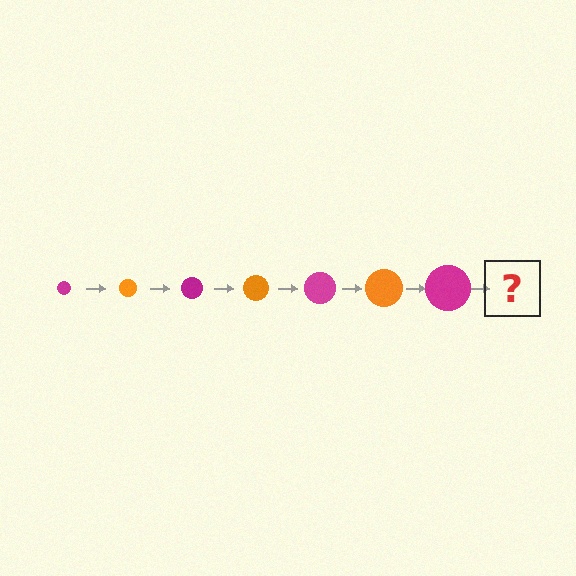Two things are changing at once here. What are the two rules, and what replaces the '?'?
The two rules are that the circle grows larger each step and the color cycles through magenta and orange. The '?' should be an orange circle, larger than the previous one.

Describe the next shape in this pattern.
It should be an orange circle, larger than the previous one.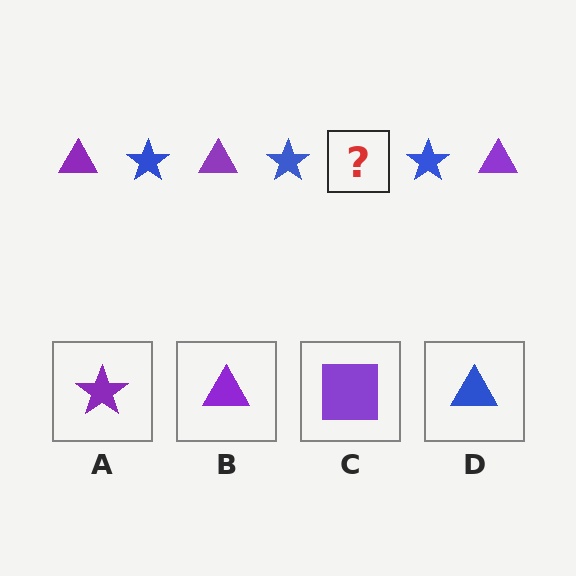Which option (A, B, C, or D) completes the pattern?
B.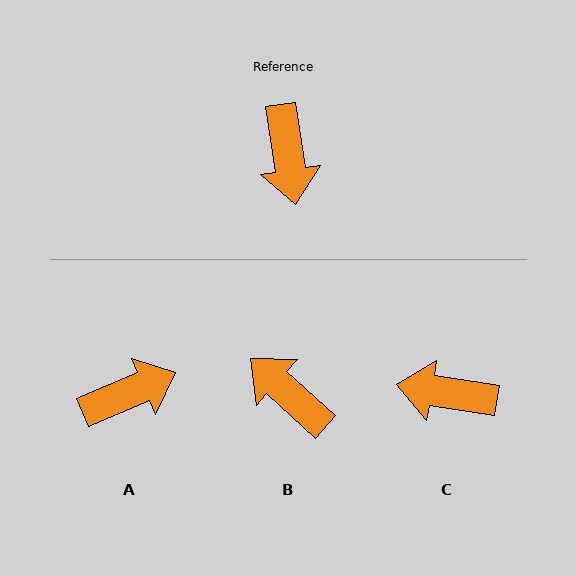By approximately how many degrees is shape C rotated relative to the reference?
Approximately 108 degrees clockwise.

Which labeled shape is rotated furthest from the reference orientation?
B, about 141 degrees away.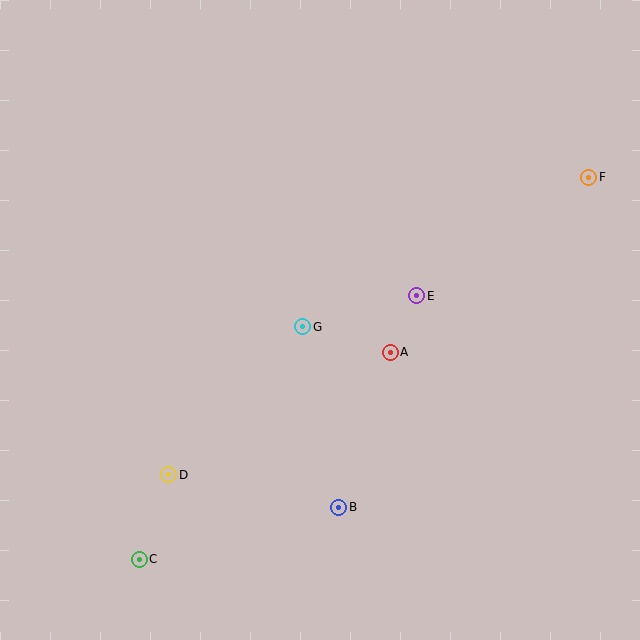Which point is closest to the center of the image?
Point G at (303, 327) is closest to the center.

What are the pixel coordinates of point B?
Point B is at (339, 507).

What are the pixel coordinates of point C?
Point C is at (139, 559).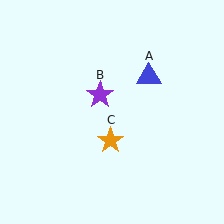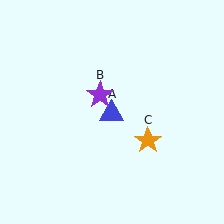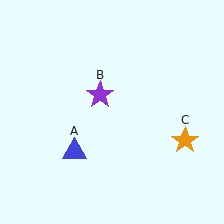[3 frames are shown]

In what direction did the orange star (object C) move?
The orange star (object C) moved right.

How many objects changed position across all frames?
2 objects changed position: blue triangle (object A), orange star (object C).